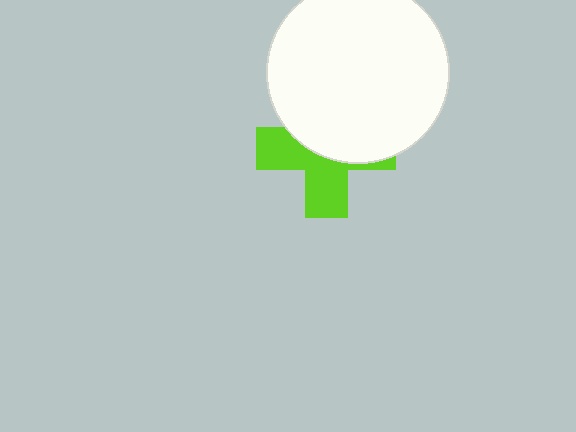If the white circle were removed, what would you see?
You would see the complete lime cross.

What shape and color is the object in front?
The object in front is a white circle.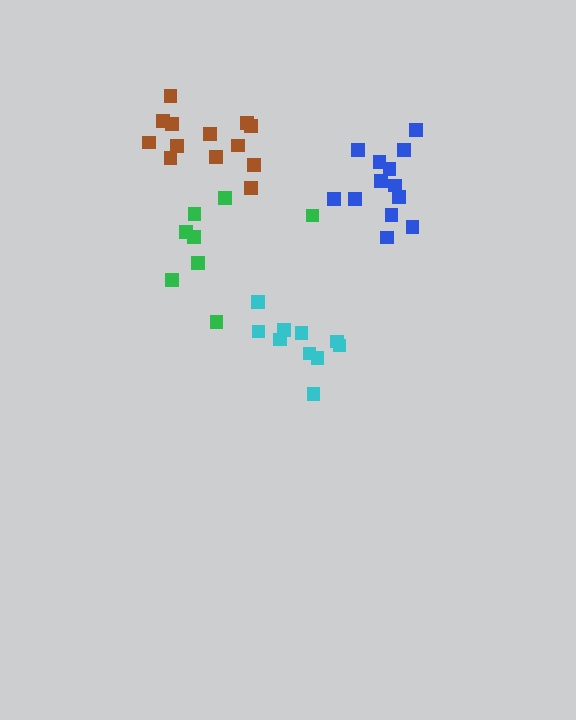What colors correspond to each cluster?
The clusters are colored: blue, brown, green, cyan.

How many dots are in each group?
Group 1: 13 dots, Group 2: 13 dots, Group 3: 8 dots, Group 4: 10 dots (44 total).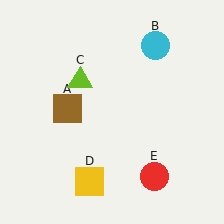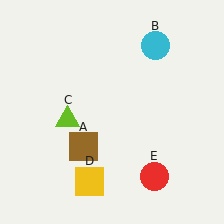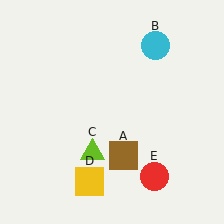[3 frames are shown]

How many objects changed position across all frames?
2 objects changed position: brown square (object A), lime triangle (object C).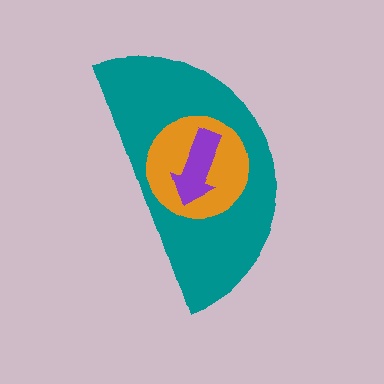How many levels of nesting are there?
3.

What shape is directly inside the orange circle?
The purple arrow.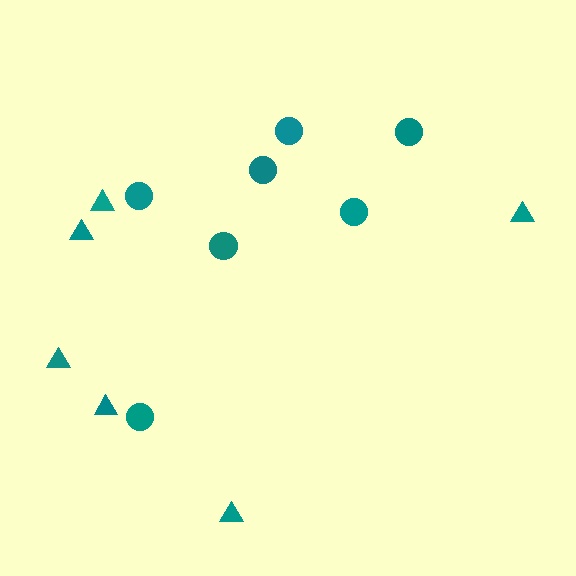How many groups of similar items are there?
There are 2 groups: one group of triangles (6) and one group of circles (7).